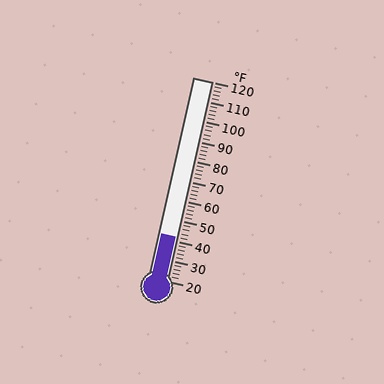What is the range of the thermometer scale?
The thermometer scale ranges from 20°F to 120°F.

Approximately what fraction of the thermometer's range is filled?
The thermometer is filled to approximately 20% of its range.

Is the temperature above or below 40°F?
The temperature is above 40°F.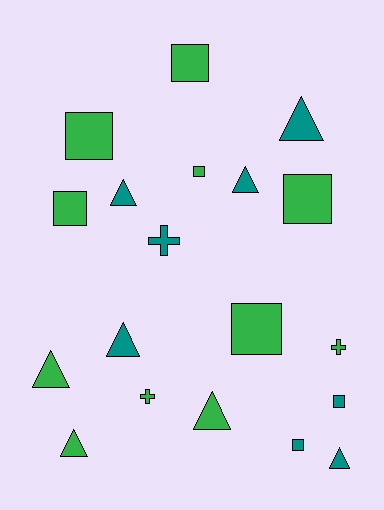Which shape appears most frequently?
Square, with 8 objects.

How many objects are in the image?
There are 19 objects.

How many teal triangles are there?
There are 5 teal triangles.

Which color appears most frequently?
Green, with 11 objects.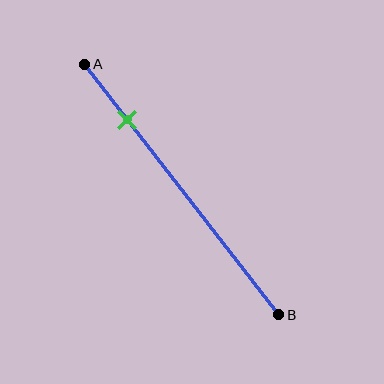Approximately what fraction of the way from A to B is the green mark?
The green mark is approximately 20% of the way from A to B.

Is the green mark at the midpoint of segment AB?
No, the mark is at about 20% from A, not at the 50% midpoint.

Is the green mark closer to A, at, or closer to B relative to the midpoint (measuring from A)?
The green mark is closer to point A than the midpoint of segment AB.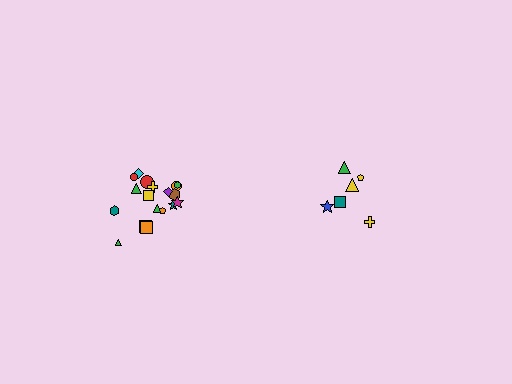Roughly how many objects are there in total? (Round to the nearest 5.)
Roughly 25 objects in total.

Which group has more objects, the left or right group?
The left group.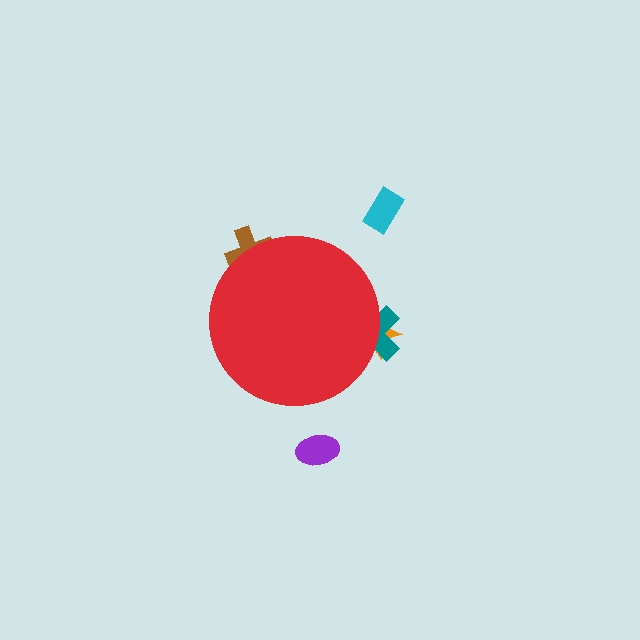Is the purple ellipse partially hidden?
No, the purple ellipse is fully visible.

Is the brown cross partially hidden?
Yes, the brown cross is partially hidden behind the red circle.